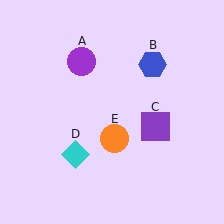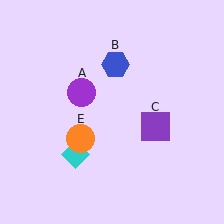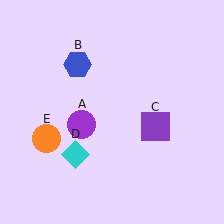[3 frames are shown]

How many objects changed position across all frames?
3 objects changed position: purple circle (object A), blue hexagon (object B), orange circle (object E).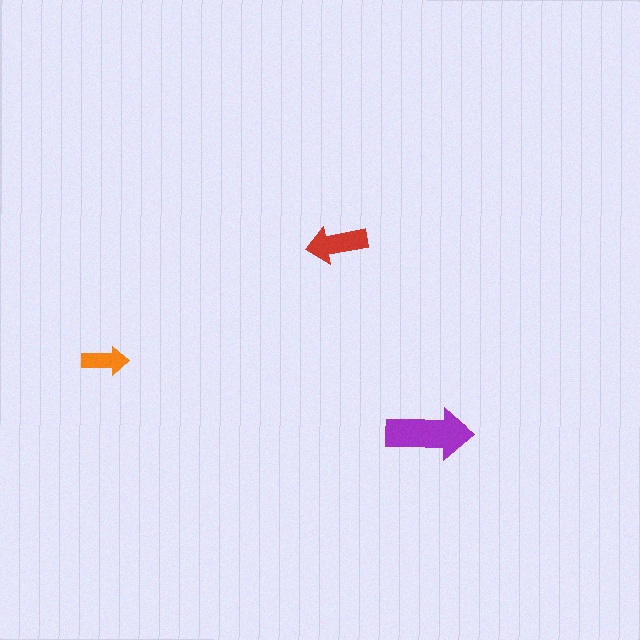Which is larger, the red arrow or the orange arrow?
The red one.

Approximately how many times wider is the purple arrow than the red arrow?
About 1.5 times wider.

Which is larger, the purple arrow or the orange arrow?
The purple one.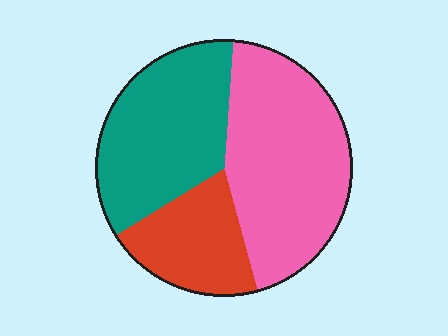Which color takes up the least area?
Red, at roughly 20%.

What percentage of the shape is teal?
Teal covers about 35% of the shape.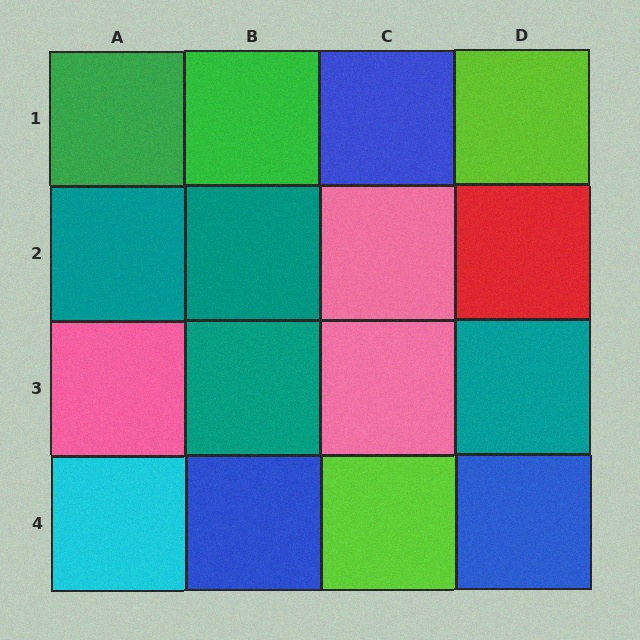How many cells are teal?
4 cells are teal.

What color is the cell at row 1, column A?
Green.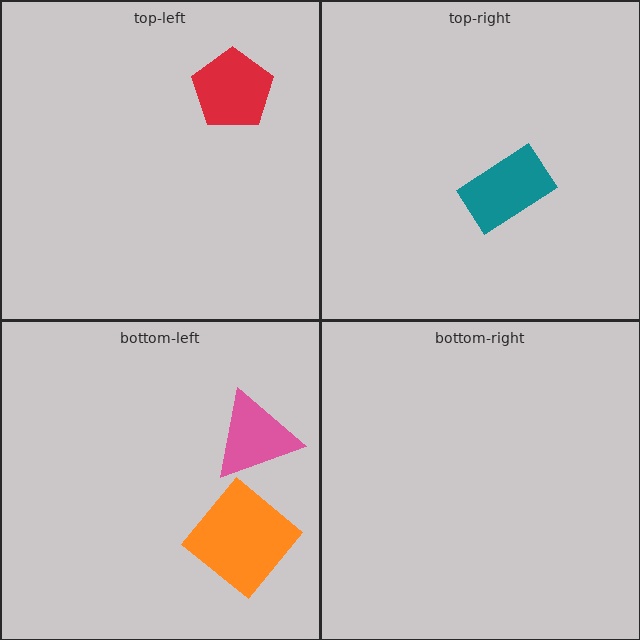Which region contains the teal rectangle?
The top-right region.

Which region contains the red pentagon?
The top-left region.